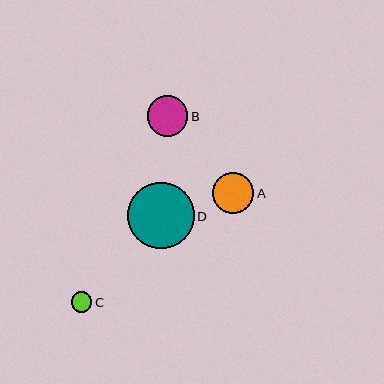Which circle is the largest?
Circle D is the largest with a size of approximately 66 pixels.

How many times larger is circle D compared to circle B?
Circle D is approximately 1.6 times the size of circle B.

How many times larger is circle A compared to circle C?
Circle A is approximately 2.0 times the size of circle C.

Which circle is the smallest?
Circle C is the smallest with a size of approximately 21 pixels.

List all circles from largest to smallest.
From largest to smallest: D, A, B, C.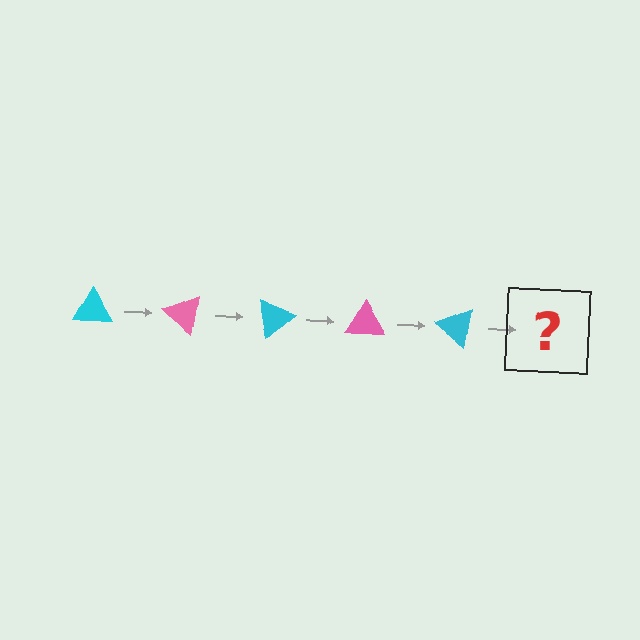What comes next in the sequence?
The next element should be a pink triangle, rotated 200 degrees from the start.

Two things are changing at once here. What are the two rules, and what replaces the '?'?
The two rules are that it rotates 40 degrees each step and the color cycles through cyan and pink. The '?' should be a pink triangle, rotated 200 degrees from the start.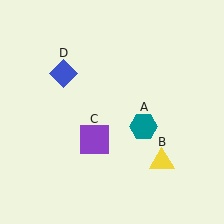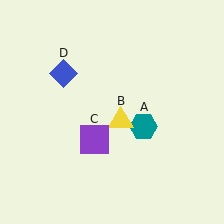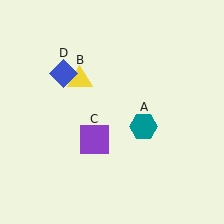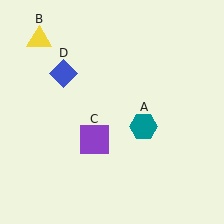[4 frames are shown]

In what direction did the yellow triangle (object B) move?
The yellow triangle (object B) moved up and to the left.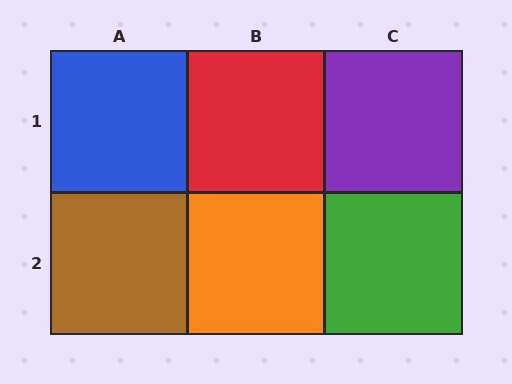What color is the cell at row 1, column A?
Blue.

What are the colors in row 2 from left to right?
Brown, orange, green.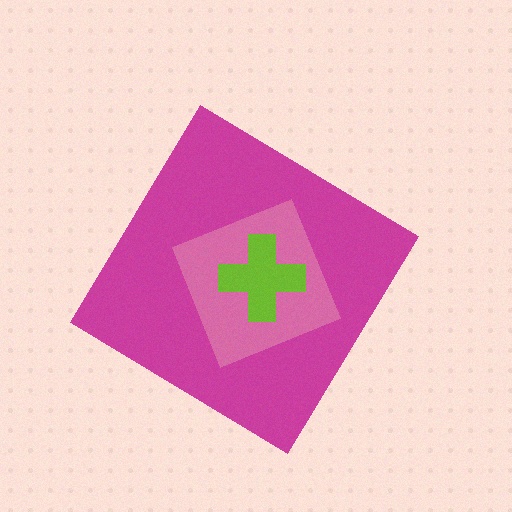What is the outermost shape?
The magenta diamond.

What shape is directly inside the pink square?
The lime cross.